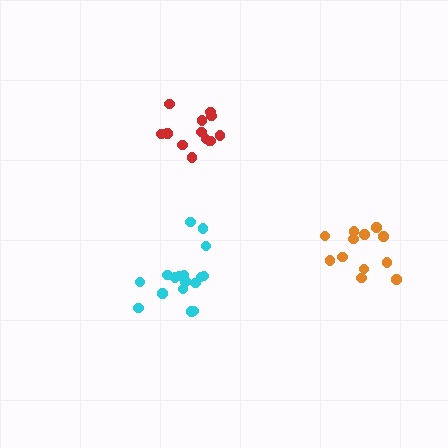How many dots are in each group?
Group 1: 13 dots, Group 2: 17 dots, Group 3: 12 dots (42 total).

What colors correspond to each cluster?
The clusters are colored: red, cyan, orange.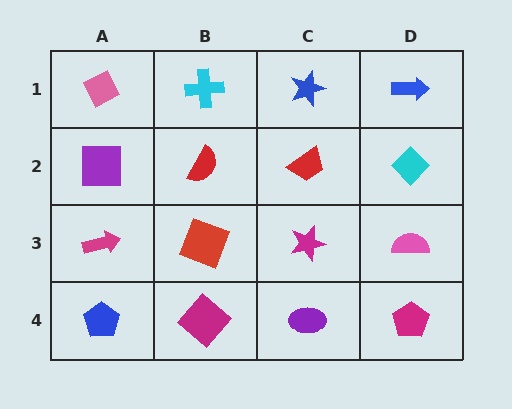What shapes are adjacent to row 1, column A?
A purple square (row 2, column A), a cyan cross (row 1, column B).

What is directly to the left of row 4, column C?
A magenta diamond.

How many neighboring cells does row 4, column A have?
2.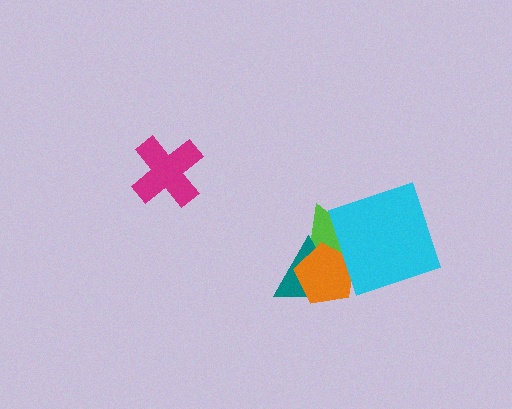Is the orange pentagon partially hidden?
Yes, it is partially covered by another shape.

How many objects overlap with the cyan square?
2 objects overlap with the cyan square.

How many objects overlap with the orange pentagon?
3 objects overlap with the orange pentagon.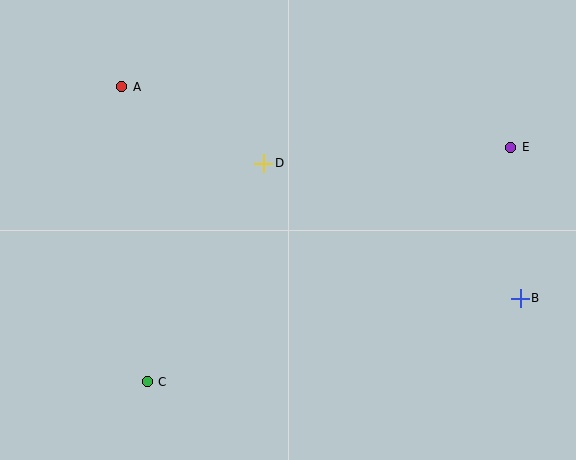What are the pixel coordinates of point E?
Point E is at (510, 147).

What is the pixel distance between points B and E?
The distance between B and E is 151 pixels.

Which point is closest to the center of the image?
Point D at (263, 163) is closest to the center.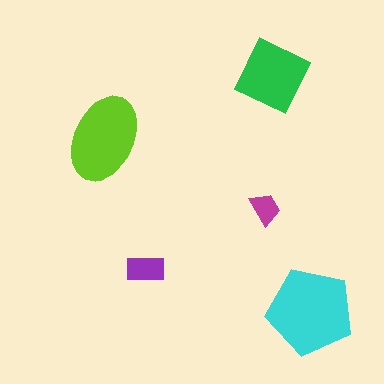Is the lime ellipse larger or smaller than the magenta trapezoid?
Larger.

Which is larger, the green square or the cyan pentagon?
The cyan pentagon.